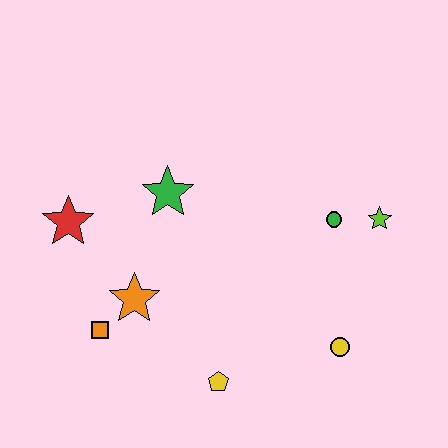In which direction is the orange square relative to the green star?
The orange square is below the green star.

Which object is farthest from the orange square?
The lime star is farthest from the orange square.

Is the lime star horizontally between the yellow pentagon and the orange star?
No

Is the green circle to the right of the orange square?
Yes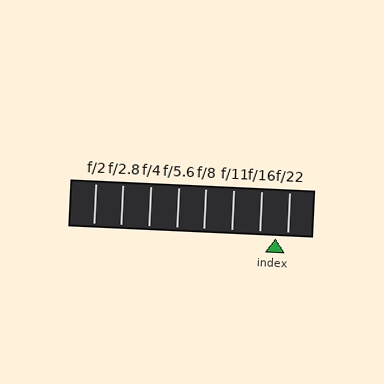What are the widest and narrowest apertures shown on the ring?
The widest aperture shown is f/2 and the narrowest is f/22.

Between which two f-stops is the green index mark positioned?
The index mark is between f/16 and f/22.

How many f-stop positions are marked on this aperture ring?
There are 8 f-stop positions marked.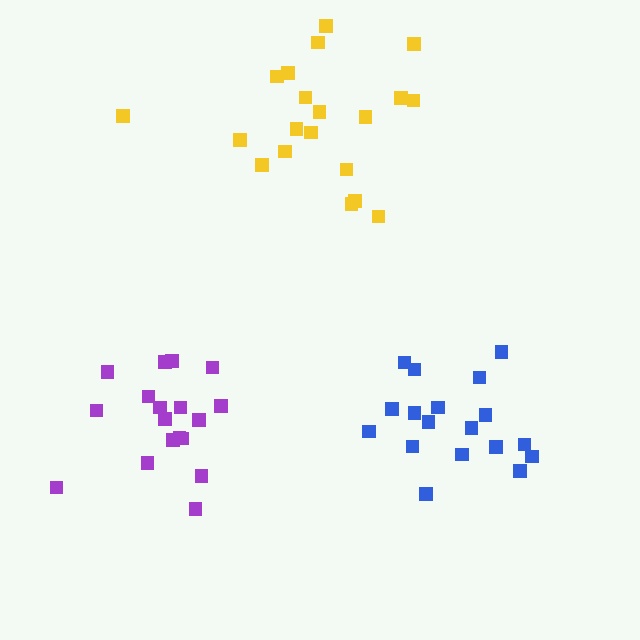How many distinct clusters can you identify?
There are 3 distinct clusters.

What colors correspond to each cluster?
The clusters are colored: blue, purple, yellow.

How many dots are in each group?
Group 1: 18 dots, Group 2: 18 dots, Group 3: 20 dots (56 total).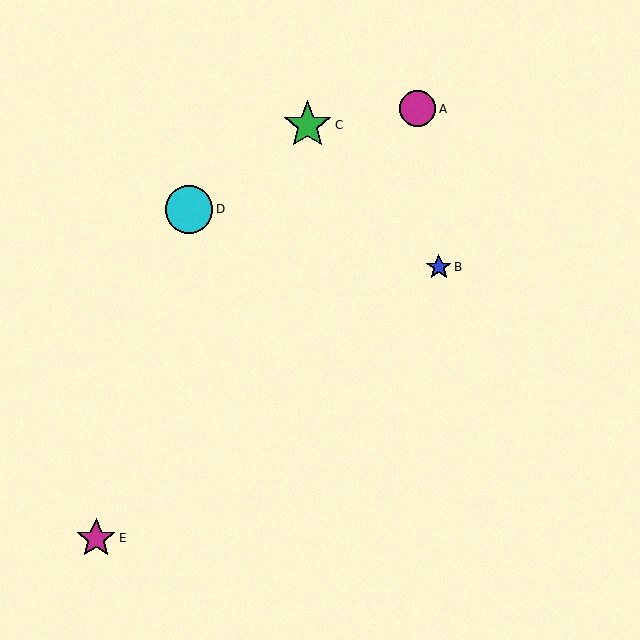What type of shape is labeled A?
Shape A is a magenta circle.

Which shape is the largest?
The green star (labeled C) is the largest.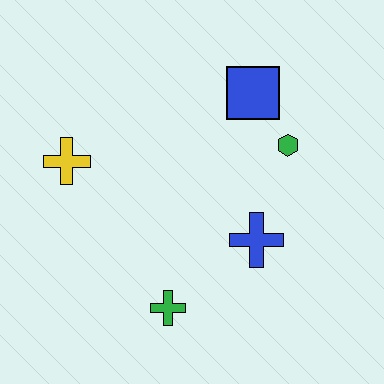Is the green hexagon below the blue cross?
No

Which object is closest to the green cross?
The blue cross is closest to the green cross.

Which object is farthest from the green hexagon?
The yellow cross is farthest from the green hexagon.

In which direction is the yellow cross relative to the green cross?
The yellow cross is above the green cross.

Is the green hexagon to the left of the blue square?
No